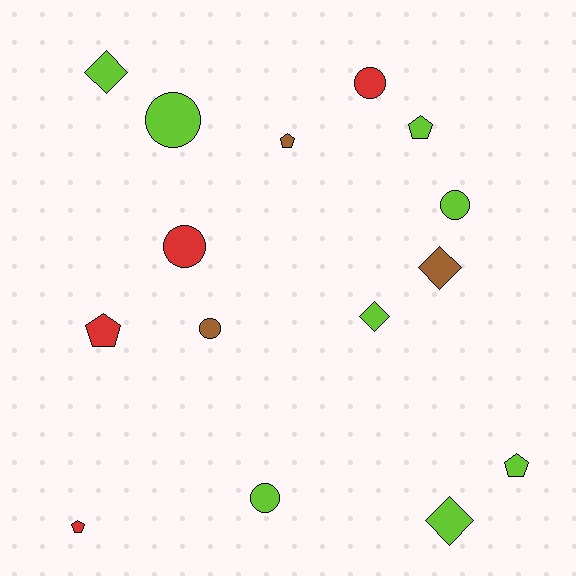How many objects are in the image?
There are 15 objects.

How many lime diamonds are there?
There are 3 lime diamonds.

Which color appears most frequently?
Lime, with 8 objects.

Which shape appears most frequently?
Circle, with 6 objects.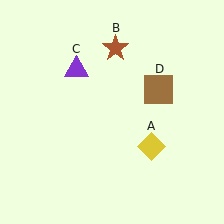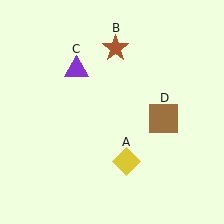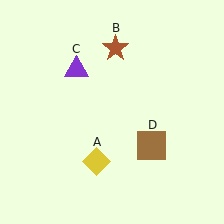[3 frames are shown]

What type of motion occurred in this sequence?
The yellow diamond (object A), brown square (object D) rotated clockwise around the center of the scene.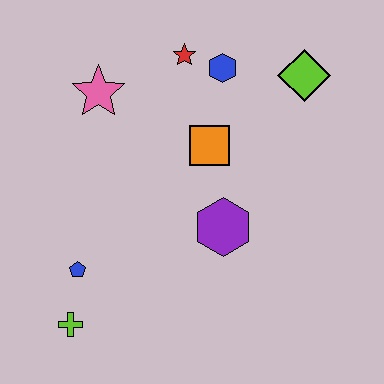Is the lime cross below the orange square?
Yes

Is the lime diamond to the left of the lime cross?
No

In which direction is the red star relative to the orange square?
The red star is above the orange square.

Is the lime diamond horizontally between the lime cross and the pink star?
No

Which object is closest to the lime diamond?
The blue hexagon is closest to the lime diamond.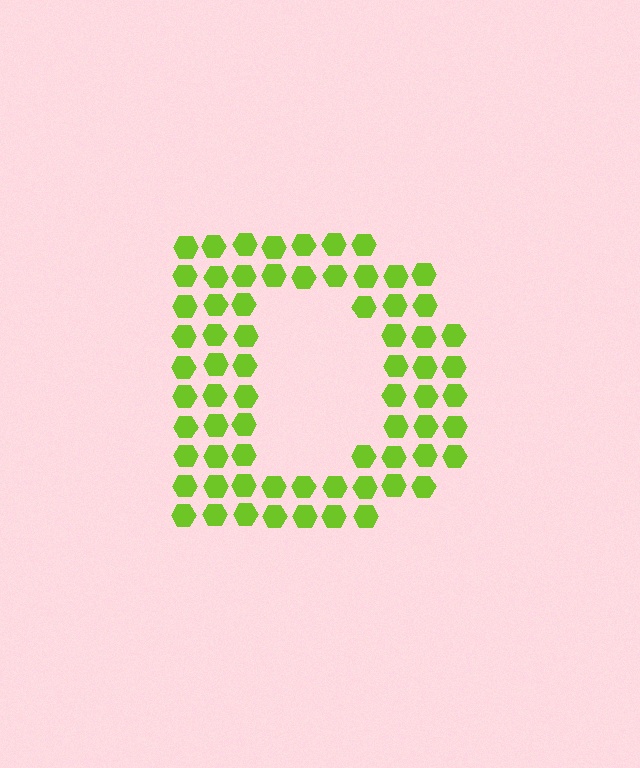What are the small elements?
The small elements are hexagons.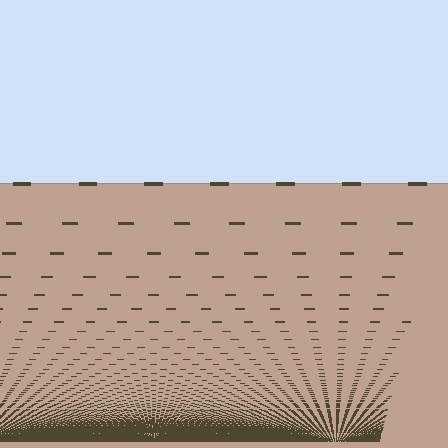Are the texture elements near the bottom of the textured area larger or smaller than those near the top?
Smaller. The gradient is inverted — elements near the bottom are smaller and denser.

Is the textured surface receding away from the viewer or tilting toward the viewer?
The surface appears to tilt toward the viewer. Texture elements get larger and sparser toward the top.